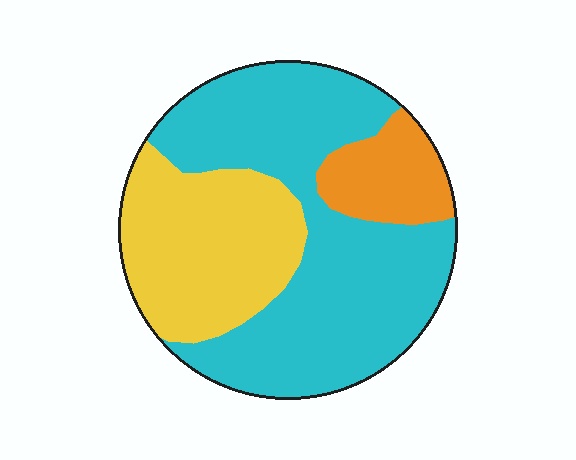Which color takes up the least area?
Orange, at roughly 10%.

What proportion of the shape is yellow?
Yellow covers roughly 30% of the shape.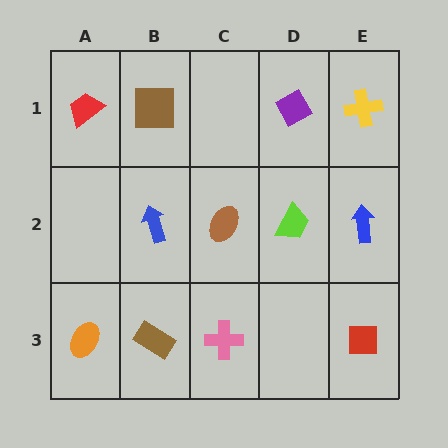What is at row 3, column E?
A red square.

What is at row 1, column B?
A brown square.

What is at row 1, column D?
A purple diamond.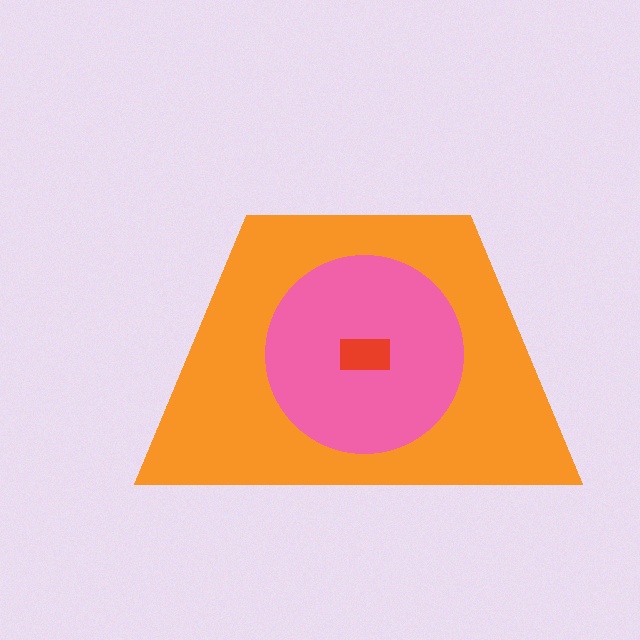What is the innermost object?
The red rectangle.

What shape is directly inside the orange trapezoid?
The pink circle.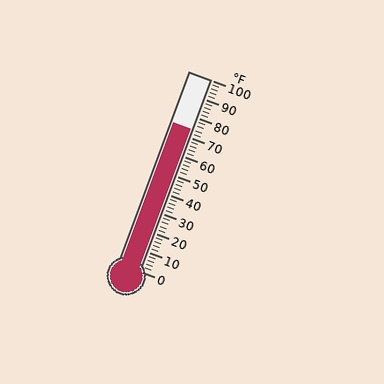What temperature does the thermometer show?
The thermometer shows approximately 74°F.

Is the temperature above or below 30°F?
The temperature is above 30°F.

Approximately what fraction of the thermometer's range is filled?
The thermometer is filled to approximately 75% of its range.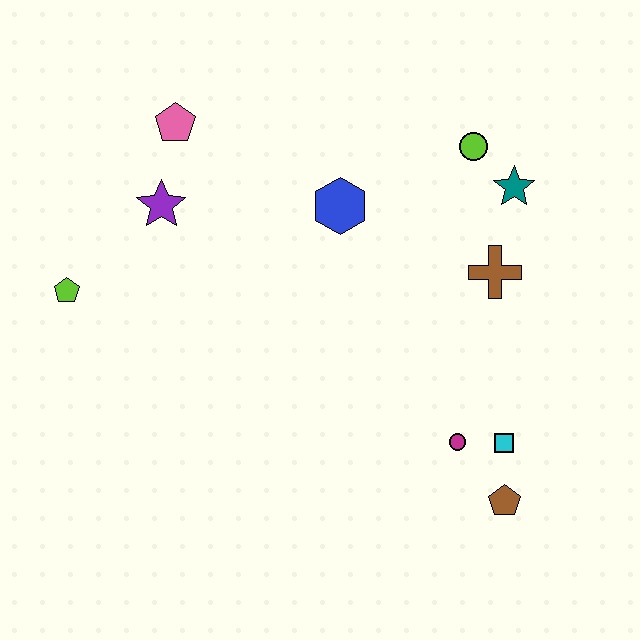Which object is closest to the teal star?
The lime circle is closest to the teal star.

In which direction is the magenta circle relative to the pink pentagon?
The magenta circle is below the pink pentagon.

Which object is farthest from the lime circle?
The lime pentagon is farthest from the lime circle.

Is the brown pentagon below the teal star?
Yes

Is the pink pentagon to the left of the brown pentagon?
Yes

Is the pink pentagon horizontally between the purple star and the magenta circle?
Yes